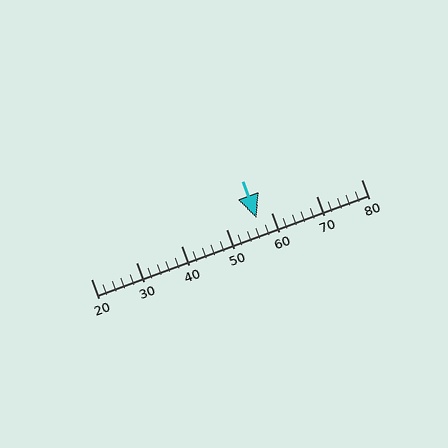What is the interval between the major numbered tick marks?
The major tick marks are spaced 10 units apart.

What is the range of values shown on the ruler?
The ruler shows values from 20 to 80.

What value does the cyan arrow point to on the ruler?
The cyan arrow points to approximately 57.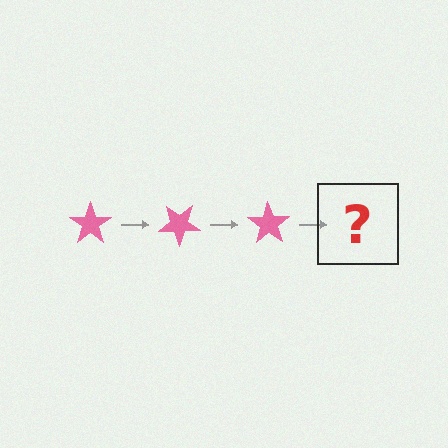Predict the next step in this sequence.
The next step is a pink star rotated 105 degrees.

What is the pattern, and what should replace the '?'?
The pattern is that the star rotates 35 degrees each step. The '?' should be a pink star rotated 105 degrees.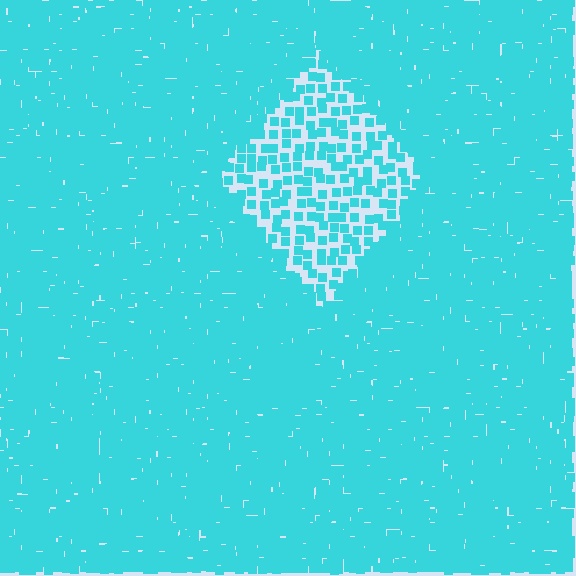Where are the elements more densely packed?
The elements are more densely packed outside the diamond boundary.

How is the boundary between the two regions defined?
The boundary is defined by a change in element density (approximately 2.7x ratio). All elements are the same color, size, and shape.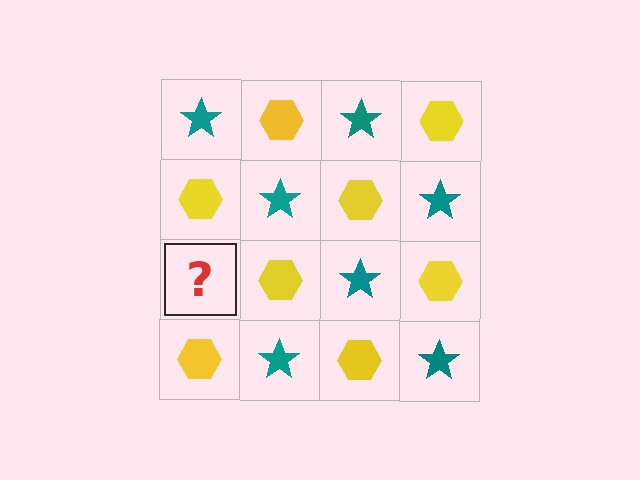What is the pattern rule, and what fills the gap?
The rule is that it alternates teal star and yellow hexagon in a checkerboard pattern. The gap should be filled with a teal star.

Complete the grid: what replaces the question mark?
The question mark should be replaced with a teal star.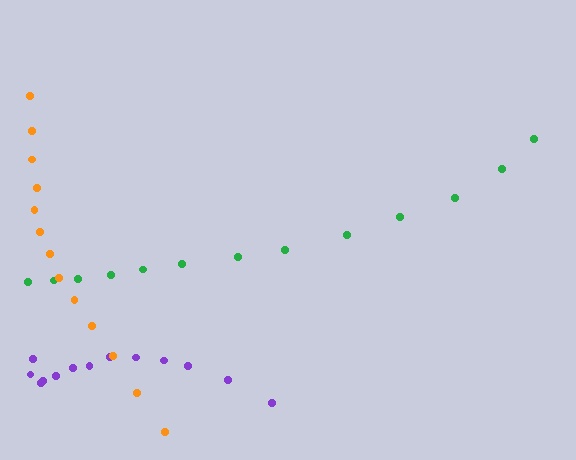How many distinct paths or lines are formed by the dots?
There are 3 distinct paths.